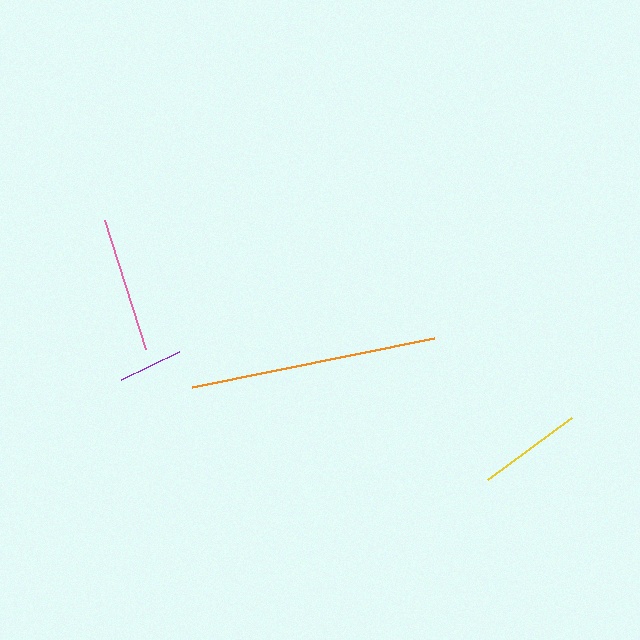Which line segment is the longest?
The orange line is the longest at approximately 247 pixels.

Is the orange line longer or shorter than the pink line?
The orange line is longer than the pink line.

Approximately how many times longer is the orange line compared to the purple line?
The orange line is approximately 3.8 times the length of the purple line.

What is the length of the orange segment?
The orange segment is approximately 247 pixels long.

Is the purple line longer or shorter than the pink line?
The pink line is longer than the purple line.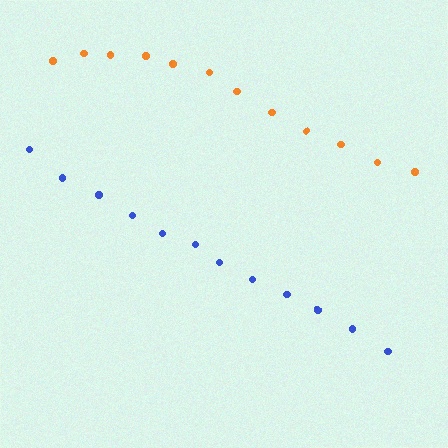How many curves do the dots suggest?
There are 2 distinct paths.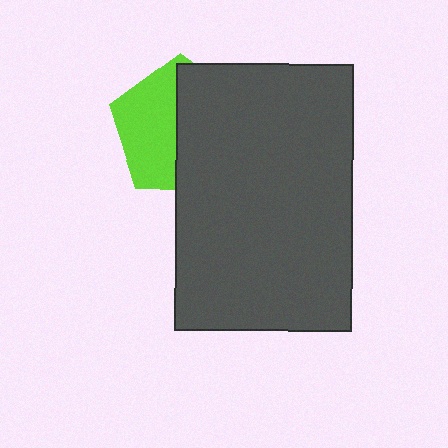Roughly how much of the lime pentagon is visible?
About half of it is visible (roughly 47%).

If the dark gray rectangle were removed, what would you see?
You would see the complete lime pentagon.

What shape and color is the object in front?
The object in front is a dark gray rectangle.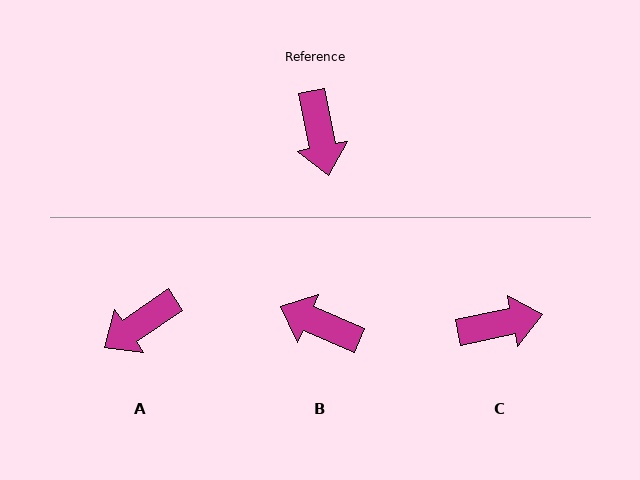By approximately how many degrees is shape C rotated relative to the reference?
Approximately 91 degrees counter-clockwise.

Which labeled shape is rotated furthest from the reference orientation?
B, about 124 degrees away.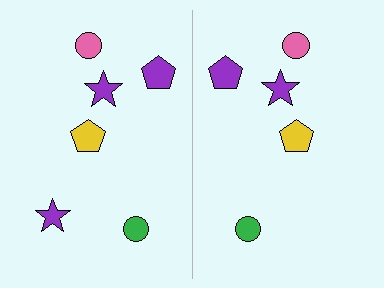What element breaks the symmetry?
A purple star is missing from the right side.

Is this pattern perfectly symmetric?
No, the pattern is not perfectly symmetric. A purple star is missing from the right side.